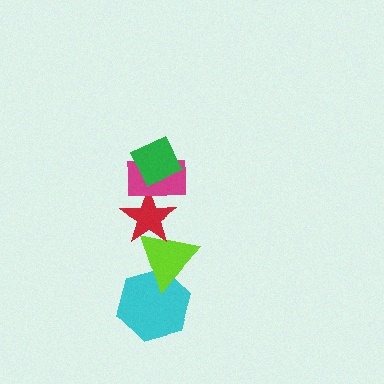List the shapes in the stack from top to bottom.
From top to bottom: the green diamond, the magenta rectangle, the red star, the lime triangle, the cyan hexagon.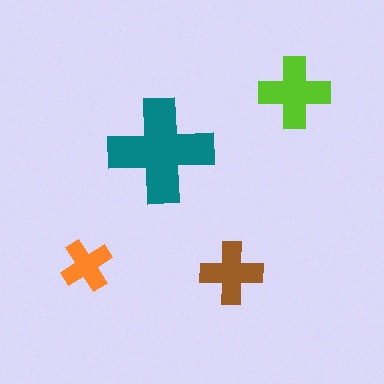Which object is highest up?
The lime cross is topmost.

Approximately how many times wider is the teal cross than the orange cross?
About 2 times wider.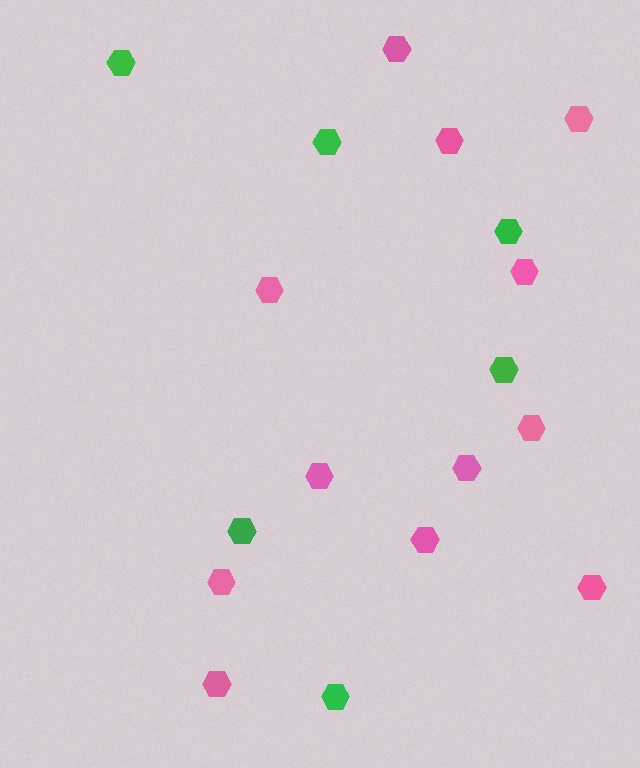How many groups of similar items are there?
There are 2 groups: one group of pink hexagons (12) and one group of green hexagons (6).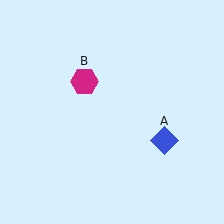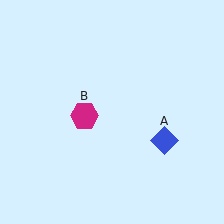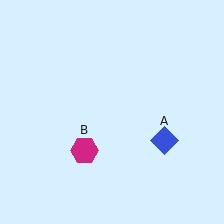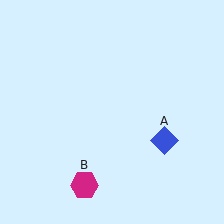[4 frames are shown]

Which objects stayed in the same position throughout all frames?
Blue diamond (object A) remained stationary.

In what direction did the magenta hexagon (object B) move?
The magenta hexagon (object B) moved down.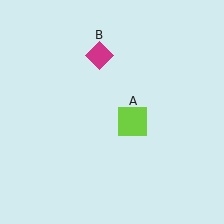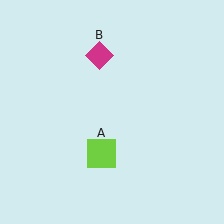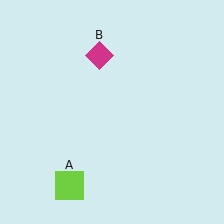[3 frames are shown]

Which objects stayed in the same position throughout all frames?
Magenta diamond (object B) remained stationary.